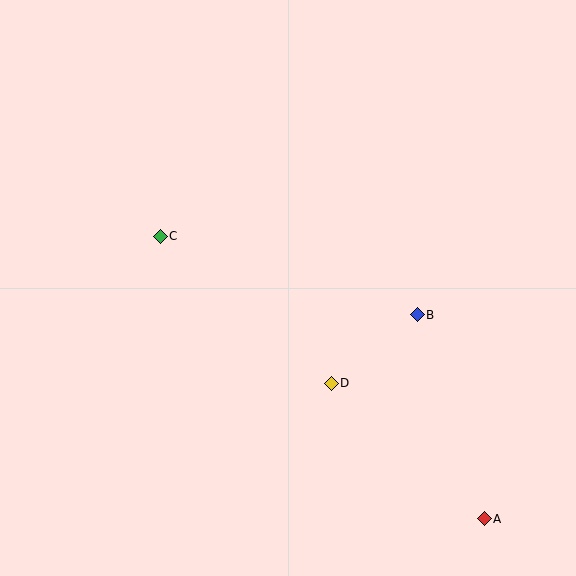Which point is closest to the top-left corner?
Point C is closest to the top-left corner.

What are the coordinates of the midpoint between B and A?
The midpoint between B and A is at (451, 417).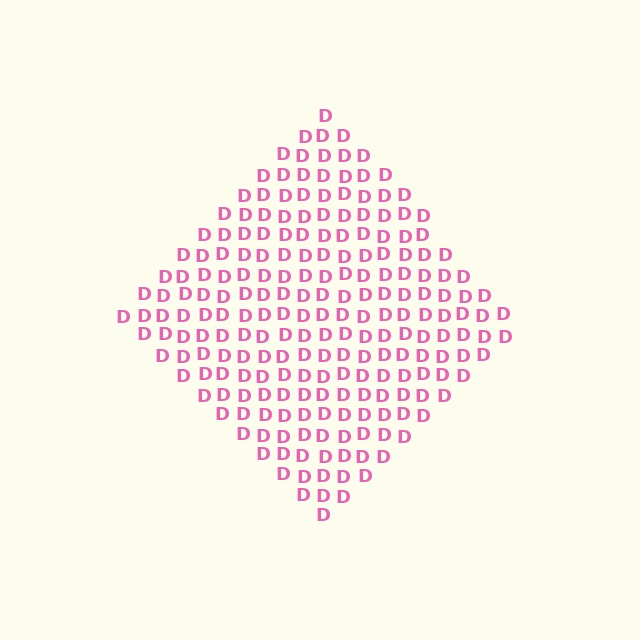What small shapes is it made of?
It is made of small letter D's.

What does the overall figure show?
The overall figure shows a diamond.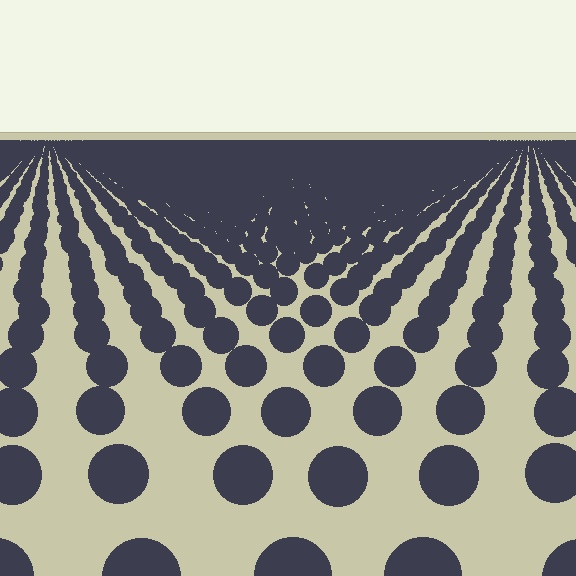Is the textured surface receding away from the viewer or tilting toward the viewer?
The surface is receding away from the viewer. Texture elements get smaller and denser toward the top.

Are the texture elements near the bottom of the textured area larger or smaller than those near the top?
Larger. Near the bottom, elements are closer to the viewer and appear at a bigger on-screen size.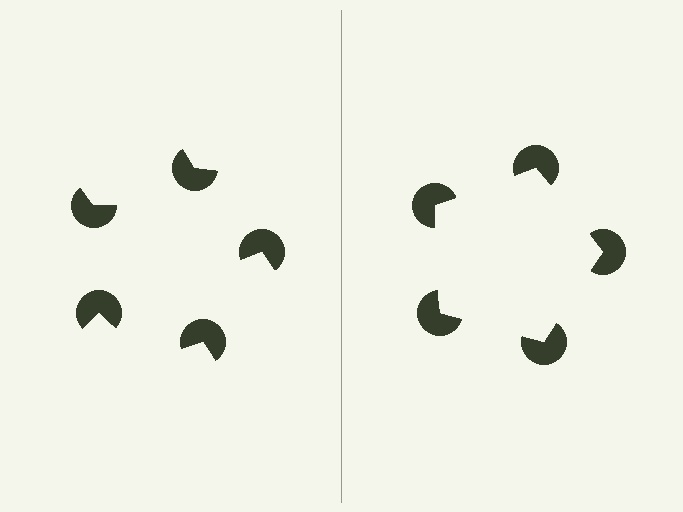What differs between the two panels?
The pac-man discs are positioned identically on both sides; only the wedge orientations differ. On the right they align to a pentagon; on the left they are misaligned.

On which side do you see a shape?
An illusory pentagon appears on the right side. On the left side the wedge cuts are rotated, so no coherent shape forms.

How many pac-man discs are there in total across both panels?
10 — 5 on each side.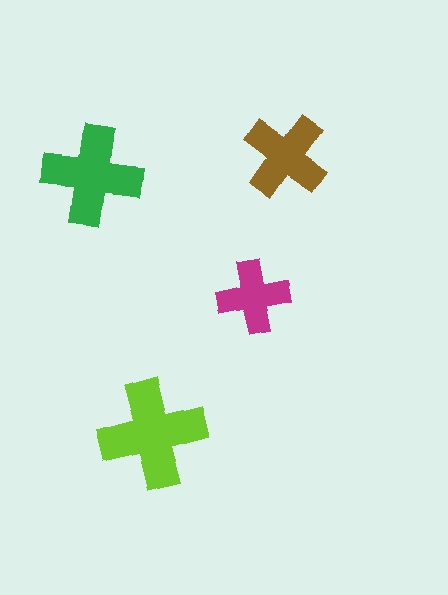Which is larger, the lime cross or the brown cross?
The lime one.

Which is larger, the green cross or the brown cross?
The green one.